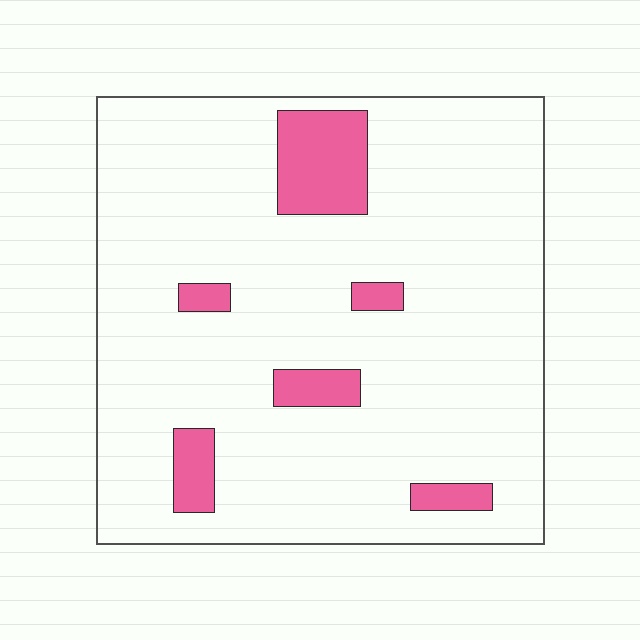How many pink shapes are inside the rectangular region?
6.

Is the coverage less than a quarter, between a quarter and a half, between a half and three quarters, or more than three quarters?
Less than a quarter.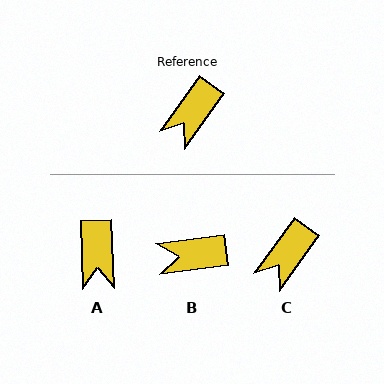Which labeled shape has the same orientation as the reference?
C.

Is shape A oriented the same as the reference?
No, it is off by about 38 degrees.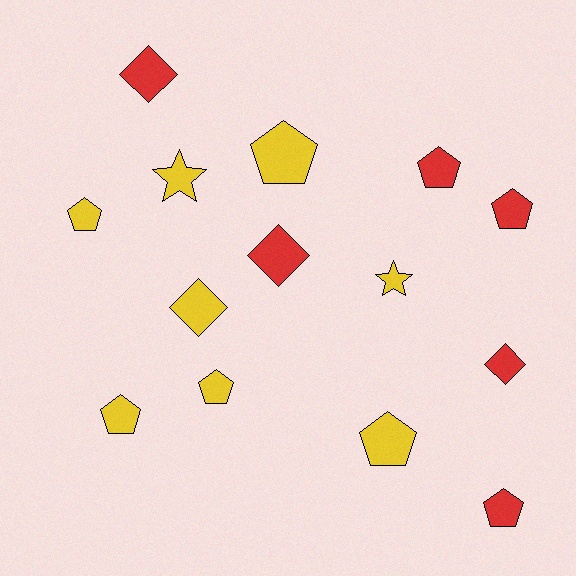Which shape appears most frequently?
Pentagon, with 8 objects.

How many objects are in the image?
There are 14 objects.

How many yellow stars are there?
There are 2 yellow stars.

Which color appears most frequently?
Yellow, with 8 objects.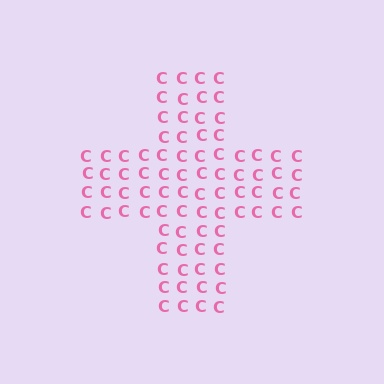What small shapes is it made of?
It is made of small letter C's.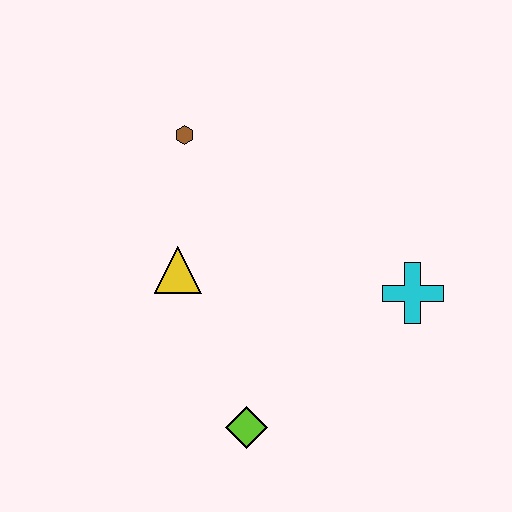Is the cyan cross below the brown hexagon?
Yes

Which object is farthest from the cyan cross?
The brown hexagon is farthest from the cyan cross.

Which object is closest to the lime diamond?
The yellow triangle is closest to the lime diamond.